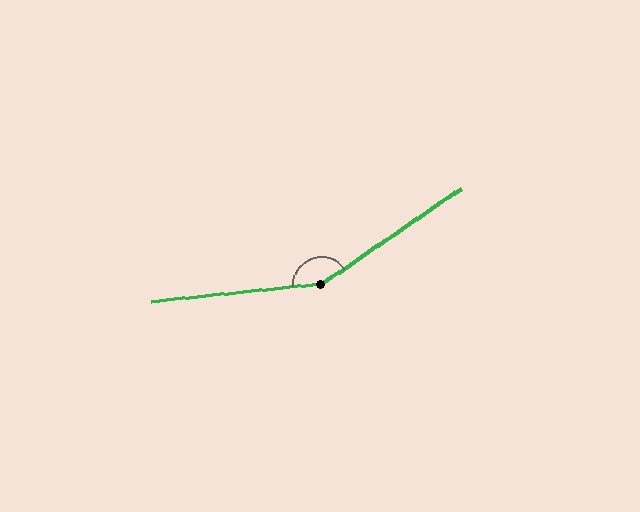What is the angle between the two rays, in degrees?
Approximately 151 degrees.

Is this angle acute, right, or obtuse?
It is obtuse.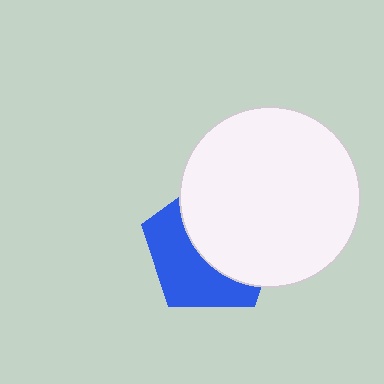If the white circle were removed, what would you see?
You would see the complete blue pentagon.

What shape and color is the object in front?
The object in front is a white circle.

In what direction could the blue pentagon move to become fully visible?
The blue pentagon could move toward the lower-left. That would shift it out from behind the white circle entirely.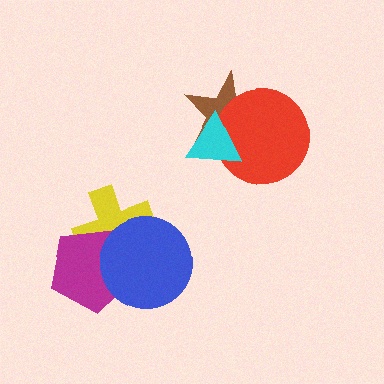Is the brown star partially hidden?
Yes, it is partially covered by another shape.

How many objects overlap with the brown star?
2 objects overlap with the brown star.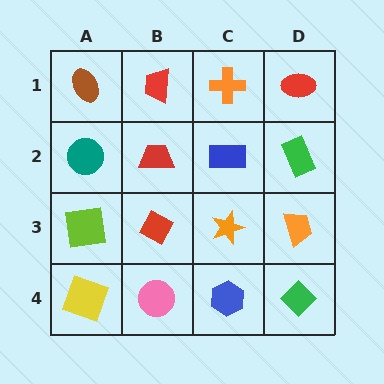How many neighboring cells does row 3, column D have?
3.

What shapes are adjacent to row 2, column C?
An orange cross (row 1, column C), an orange star (row 3, column C), a red trapezoid (row 2, column B), a green rectangle (row 2, column D).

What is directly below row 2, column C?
An orange star.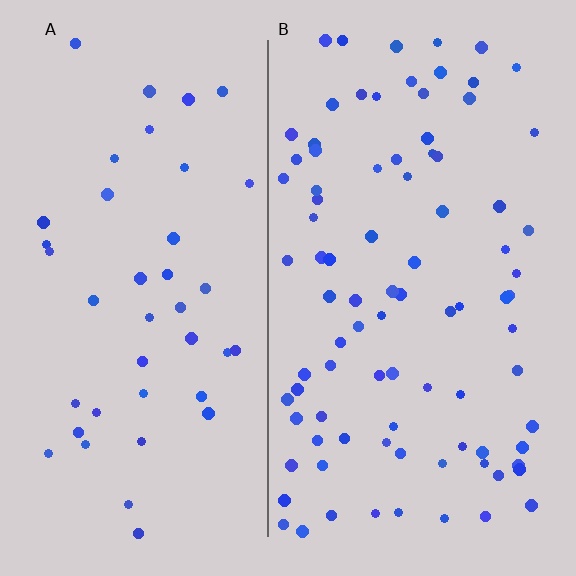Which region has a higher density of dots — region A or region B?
B (the right).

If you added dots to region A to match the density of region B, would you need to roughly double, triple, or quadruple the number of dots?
Approximately double.